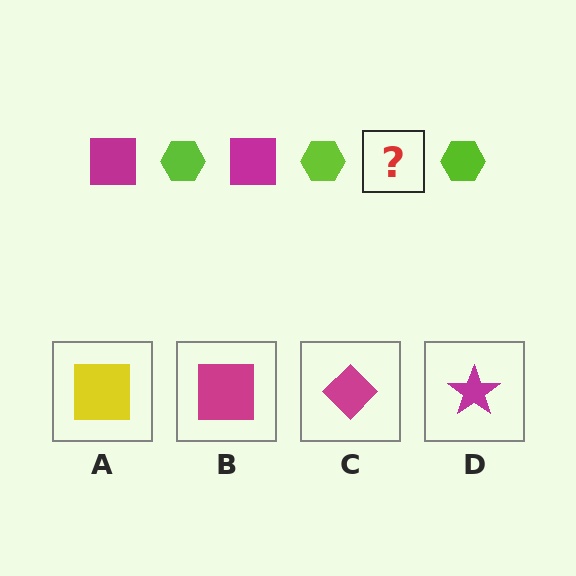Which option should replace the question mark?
Option B.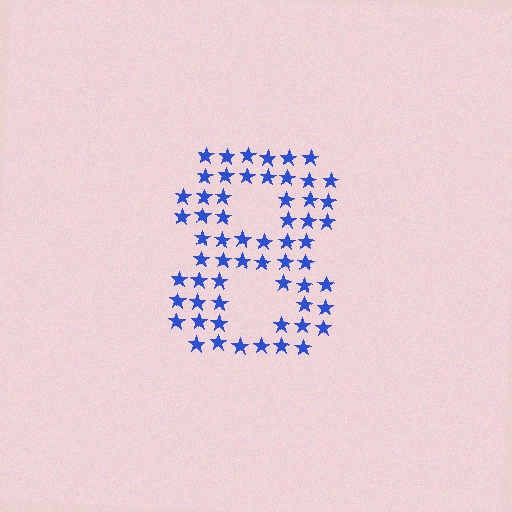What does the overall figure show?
The overall figure shows the digit 8.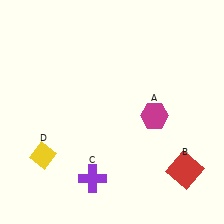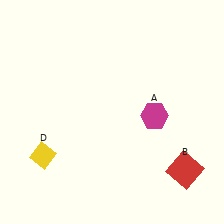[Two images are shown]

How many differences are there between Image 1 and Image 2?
There is 1 difference between the two images.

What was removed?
The purple cross (C) was removed in Image 2.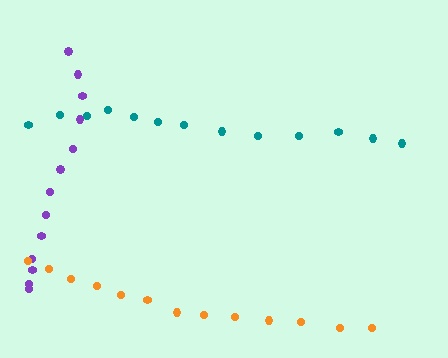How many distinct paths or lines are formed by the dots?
There are 3 distinct paths.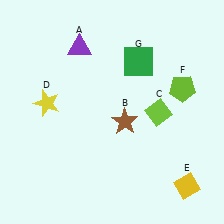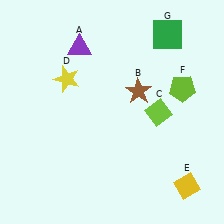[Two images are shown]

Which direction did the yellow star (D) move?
The yellow star (D) moved up.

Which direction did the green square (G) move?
The green square (G) moved right.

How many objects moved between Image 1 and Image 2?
3 objects moved between the two images.